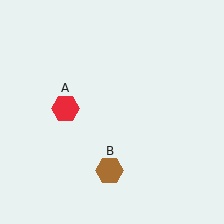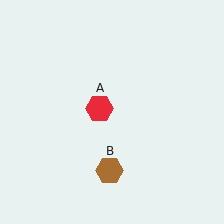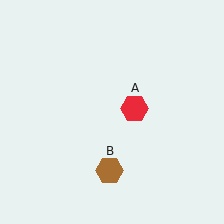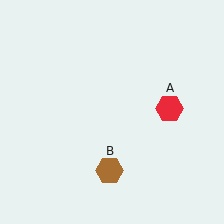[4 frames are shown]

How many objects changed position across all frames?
1 object changed position: red hexagon (object A).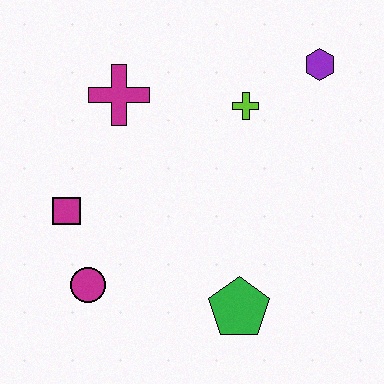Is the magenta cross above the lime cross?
Yes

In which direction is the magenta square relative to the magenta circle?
The magenta square is above the magenta circle.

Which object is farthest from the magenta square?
The purple hexagon is farthest from the magenta square.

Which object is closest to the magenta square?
The magenta circle is closest to the magenta square.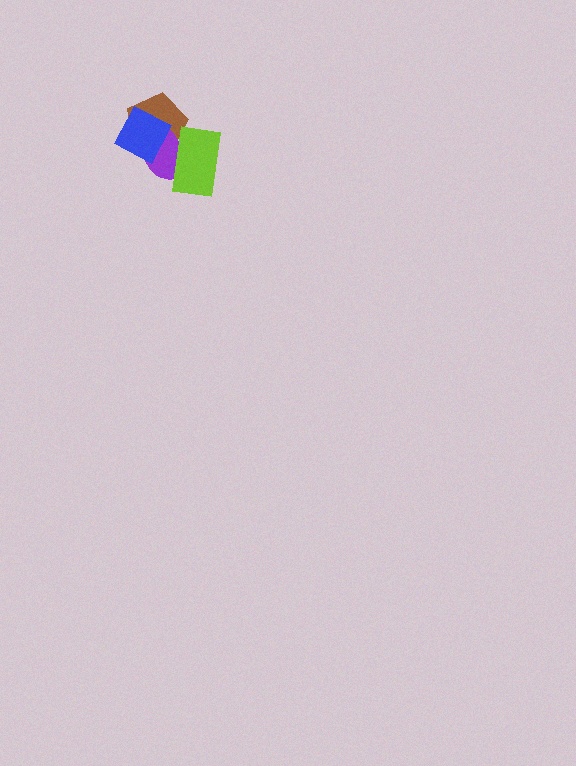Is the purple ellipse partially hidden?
Yes, it is partially covered by another shape.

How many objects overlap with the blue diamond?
2 objects overlap with the blue diamond.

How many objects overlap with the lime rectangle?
2 objects overlap with the lime rectangle.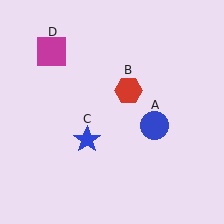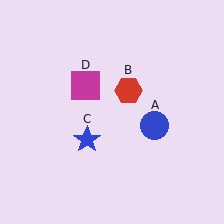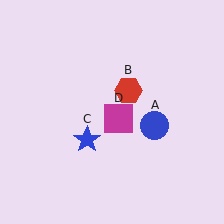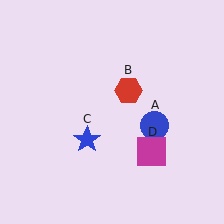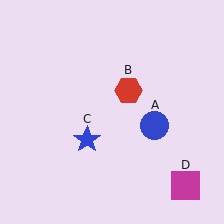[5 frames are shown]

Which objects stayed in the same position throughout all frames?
Blue circle (object A) and red hexagon (object B) and blue star (object C) remained stationary.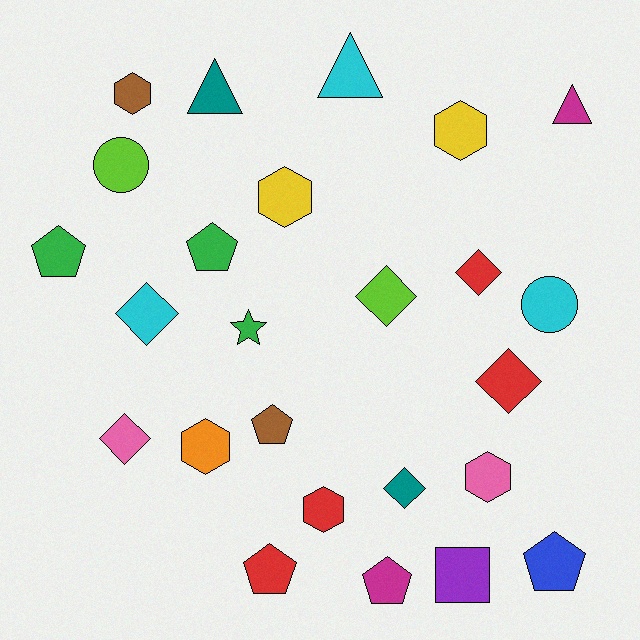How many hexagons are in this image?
There are 6 hexagons.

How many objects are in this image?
There are 25 objects.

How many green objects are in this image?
There are 3 green objects.